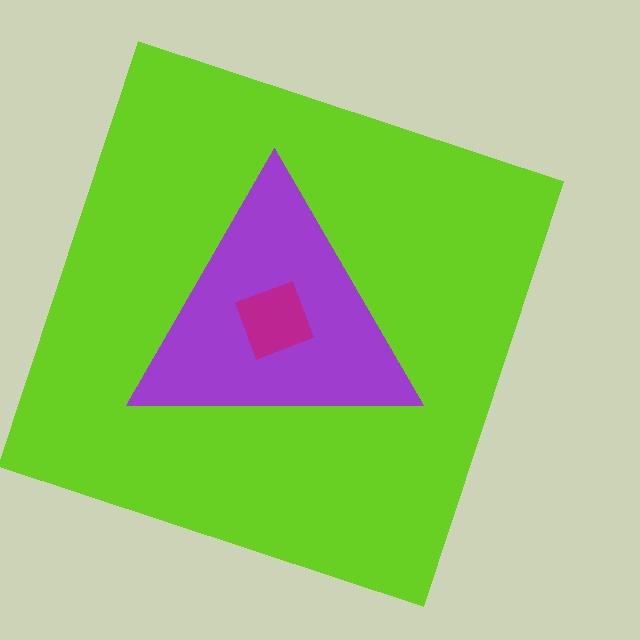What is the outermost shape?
The lime square.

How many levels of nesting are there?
3.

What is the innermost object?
The magenta diamond.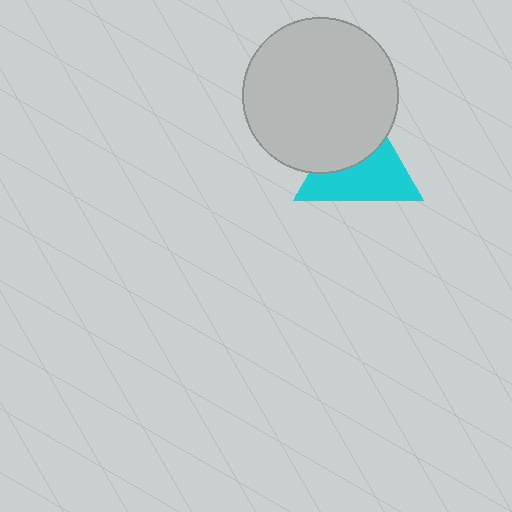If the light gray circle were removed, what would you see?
You would see the complete cyan triangle.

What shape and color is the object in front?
The object in front is a light gray circle.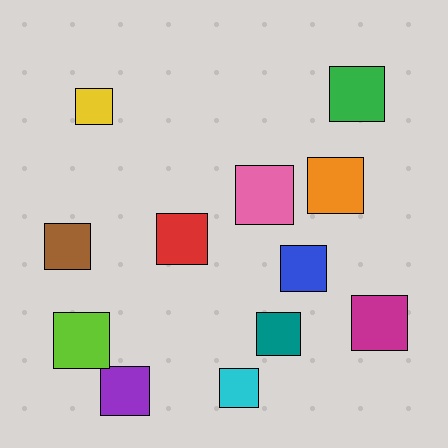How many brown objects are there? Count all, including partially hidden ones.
There is 1 brown object.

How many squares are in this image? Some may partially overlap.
There are 12 squares.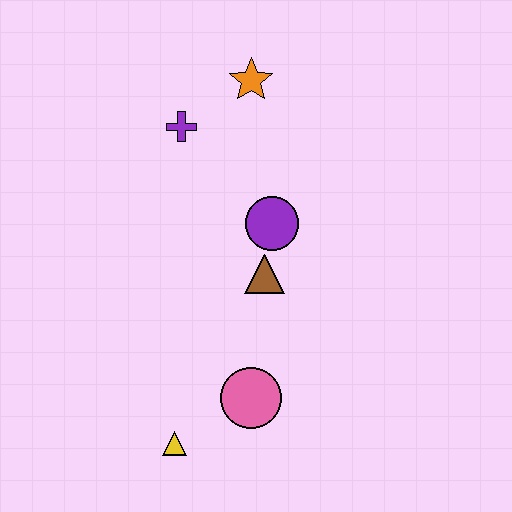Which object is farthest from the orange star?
The yellow triangle is farthest from the orange star.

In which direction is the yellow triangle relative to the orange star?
The yellow triangle is below the orange star.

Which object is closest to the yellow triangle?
The pink circle is closest to the yellow triangle.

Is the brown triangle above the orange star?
No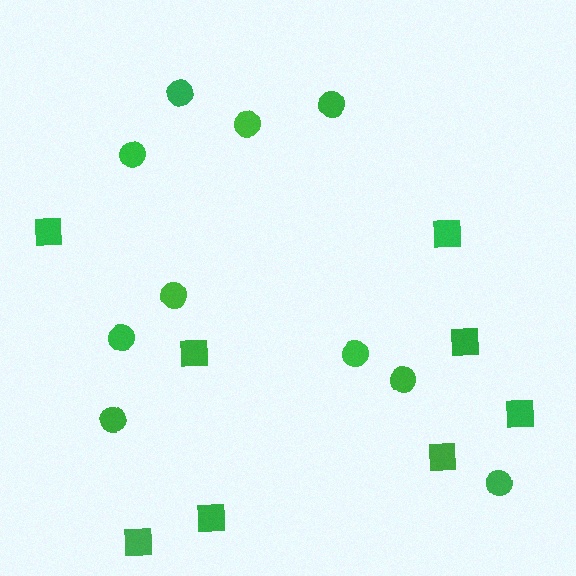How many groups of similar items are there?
There are 2 groups: one group of squares (8) and one group of circles (10).